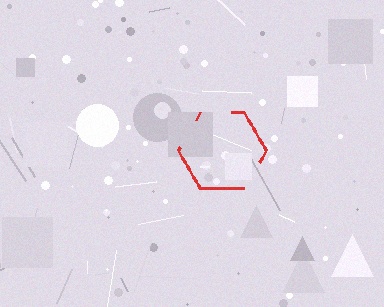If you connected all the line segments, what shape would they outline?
They would outline a hexagon.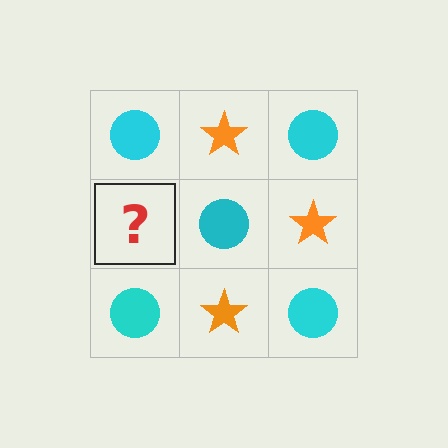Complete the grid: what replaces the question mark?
The question mark should be replaced with an orange star.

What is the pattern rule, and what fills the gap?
The rule is that it alternates cyan circle and orange star in a checkerboard pattern. The gap should be filled with an orange star.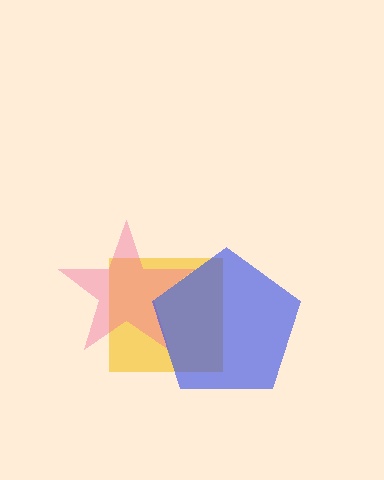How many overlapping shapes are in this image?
There are 3 overlapping shapes in the image.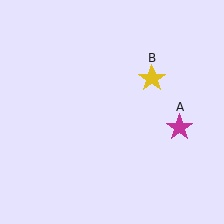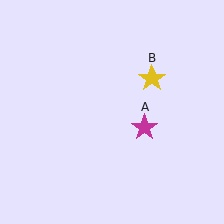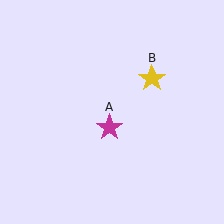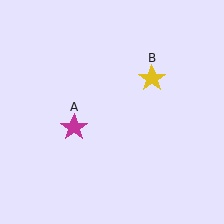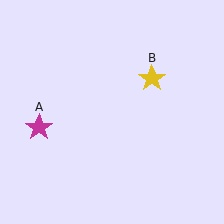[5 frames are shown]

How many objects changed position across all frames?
1 object changed position: magenta star (object A).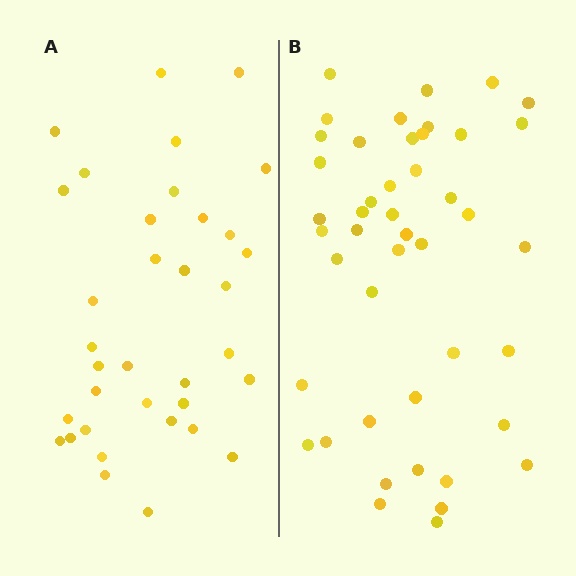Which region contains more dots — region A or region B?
Region B (the right region) has more dots.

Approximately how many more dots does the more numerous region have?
Region B has roughly 10 or so more dots than region A.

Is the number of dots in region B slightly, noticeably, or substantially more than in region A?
Region B has noticeably more, but not dramatically so. The ratio is roughly 1.3 to 1.